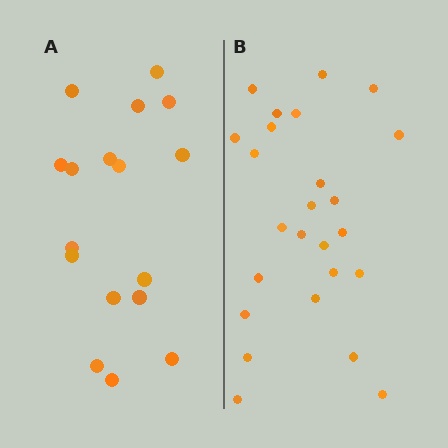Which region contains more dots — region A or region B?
Region B (the right region) has more dots.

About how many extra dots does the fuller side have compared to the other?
Region B has roughly 8 or so more dots than region A.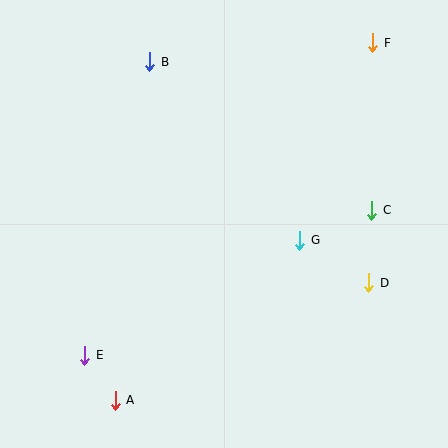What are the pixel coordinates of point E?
Point E is at (85, 355).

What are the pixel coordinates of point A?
Point A is at (115, 400).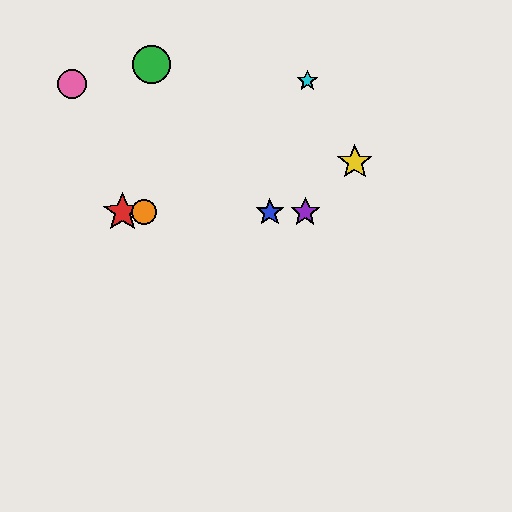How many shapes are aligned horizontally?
4 shapes (the red star, the blue star, the purple star, the orange circle) are aligned horizontally.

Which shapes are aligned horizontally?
The red star, the blue star, the purple star, the orange circle are aligned horizontally.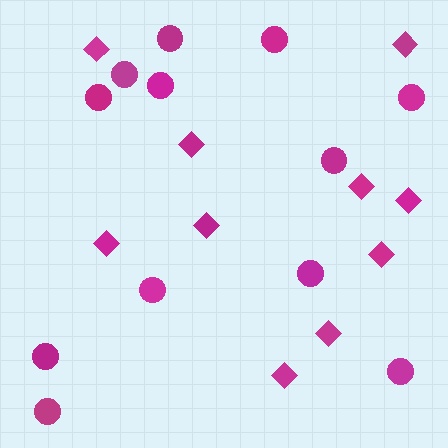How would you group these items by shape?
There are 2 groups: one group of diamonds (10) and one group of circles (12).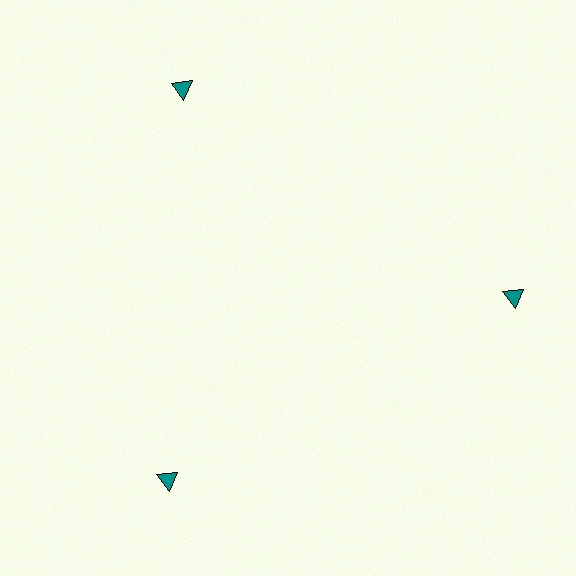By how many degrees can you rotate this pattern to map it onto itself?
The pattern maps onto itself every 120 degrees of rotation.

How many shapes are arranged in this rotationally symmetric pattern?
There are 3 shapes, arranged in 3 groups of 1.